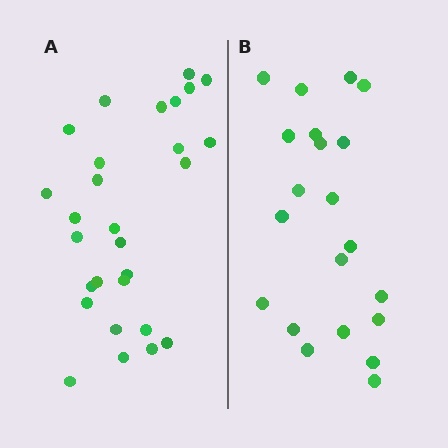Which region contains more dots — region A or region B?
Region A (the left region) has more dots.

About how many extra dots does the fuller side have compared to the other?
Region A has roughly 8 or so more dots than region B.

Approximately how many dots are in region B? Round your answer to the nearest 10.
About 20 dots. (The exact count is 21, which rounds to 20.)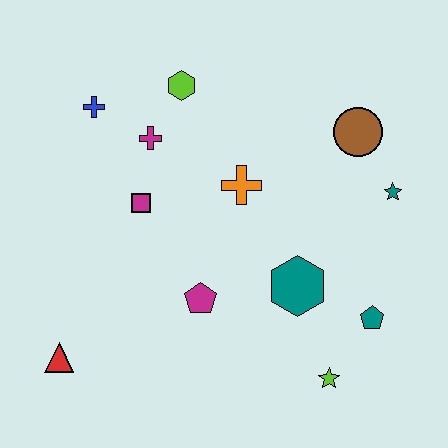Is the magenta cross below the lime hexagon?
Yes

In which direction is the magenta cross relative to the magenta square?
The magenta cross is above the magenta square.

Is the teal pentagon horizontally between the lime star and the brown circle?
No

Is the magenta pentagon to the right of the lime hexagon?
Yes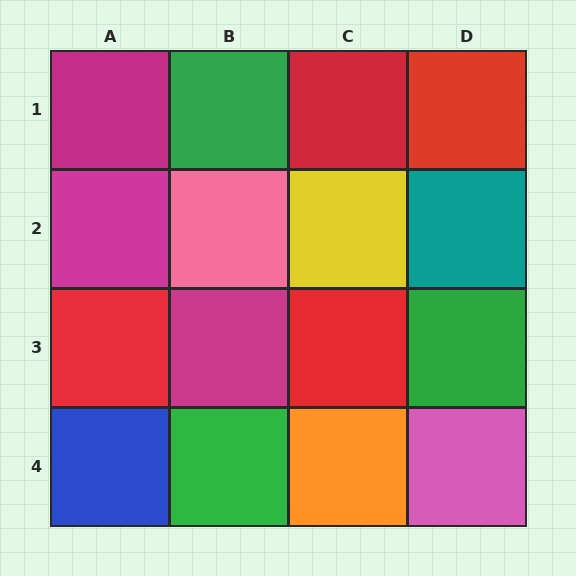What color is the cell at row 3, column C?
Red.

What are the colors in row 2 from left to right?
Magenta, pink, yellow, teal.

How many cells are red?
4 cells are red.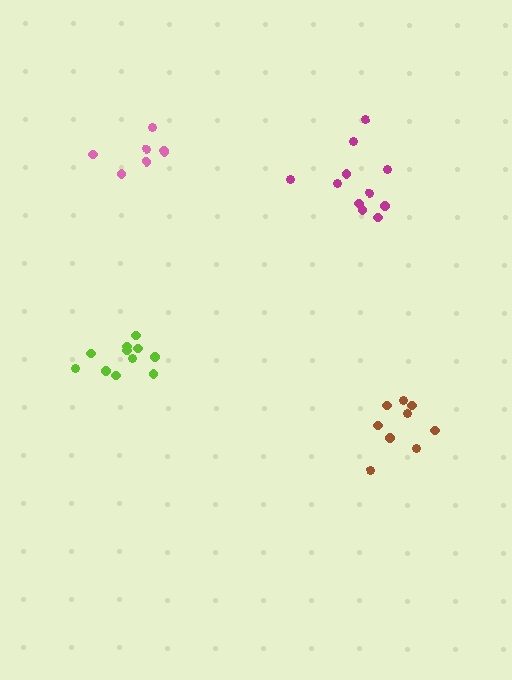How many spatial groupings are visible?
There are 4 spatial groupings.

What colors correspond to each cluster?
The clusters are colored: magenta, brown, pink, lime.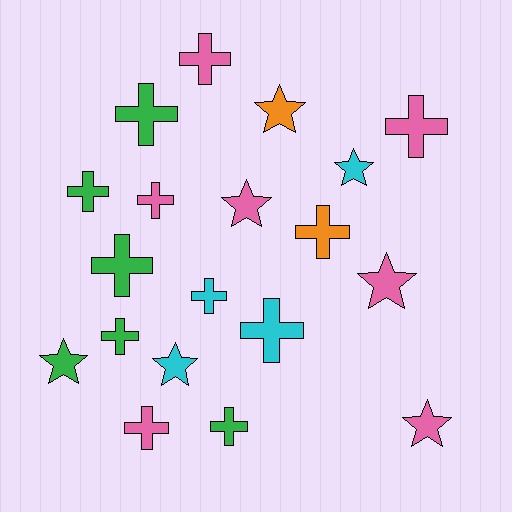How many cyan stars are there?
There are 2 cyan stars.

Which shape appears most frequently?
Cross, with 12 objects.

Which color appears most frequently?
Pink, with 7 objects.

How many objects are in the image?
There are 19 objects.